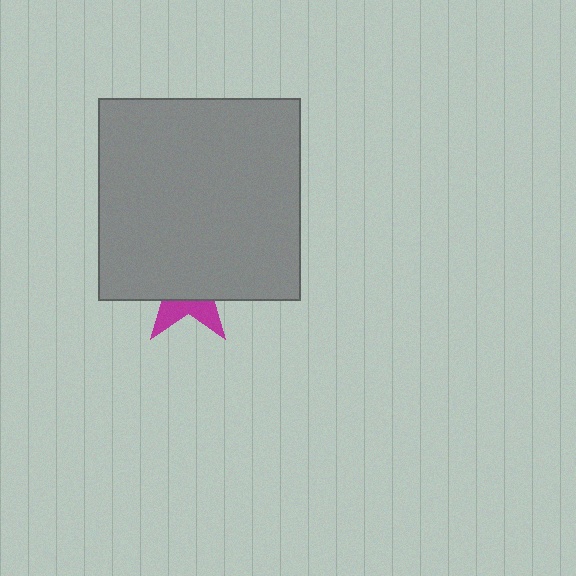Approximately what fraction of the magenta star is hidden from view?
Roughly 70% of the magenta star is hidden behind the gray square.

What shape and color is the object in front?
The object in front is a gray square.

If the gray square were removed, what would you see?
You would see the complete magenta star.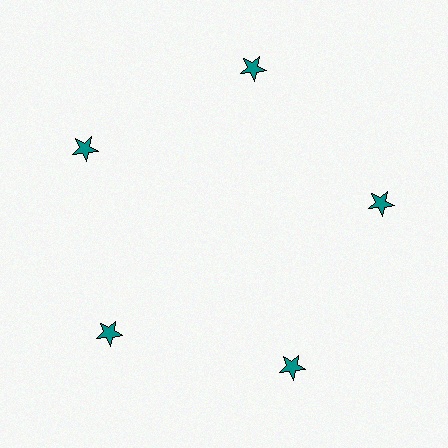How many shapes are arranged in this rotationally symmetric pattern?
There are 5 shapes, arranged in 5 groups of 1.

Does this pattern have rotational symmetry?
Yes, this pattern has 5-fold rotational symmetry. It looks the same after rotating 72 degrees around the center.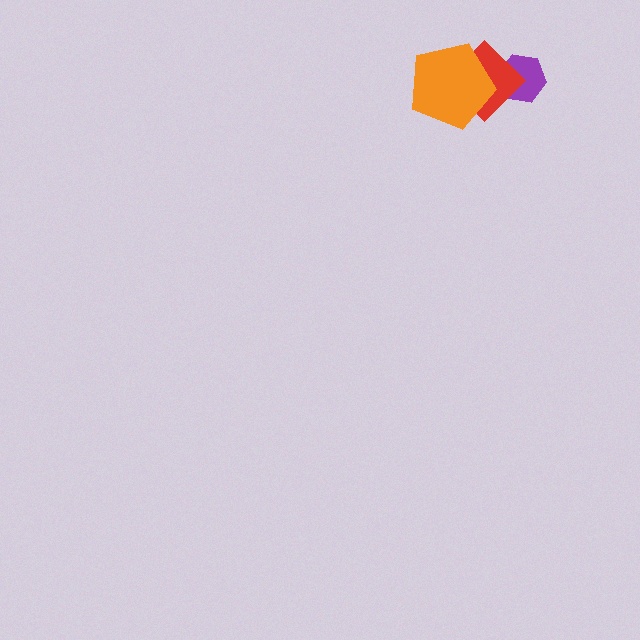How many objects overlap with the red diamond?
2 objects overlap with the red diamond.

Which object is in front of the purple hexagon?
The red diamond is in front of the purple hexagon.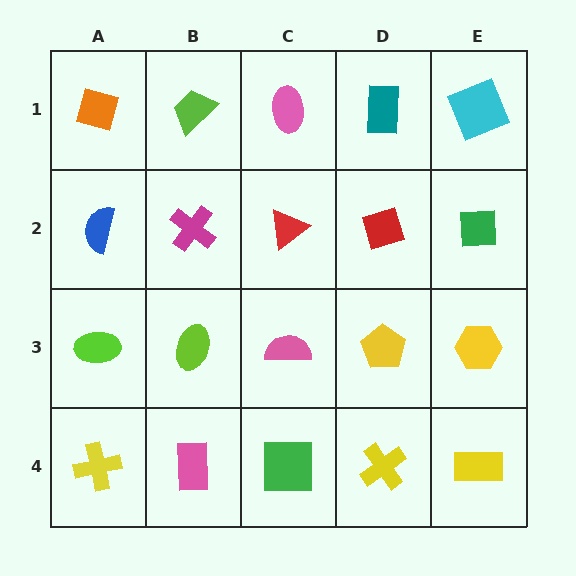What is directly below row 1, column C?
A red triangle.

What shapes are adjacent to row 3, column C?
A red triangle (row 2, column C), a green square (row 4, column C), a lime ellipse (row 3, column B), a yellow pentagon (row 3, column D).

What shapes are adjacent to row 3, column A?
A blue semicircle (row 2, column A), a yellow cross (row 4, column A), a lime ellipse (row 3, column B).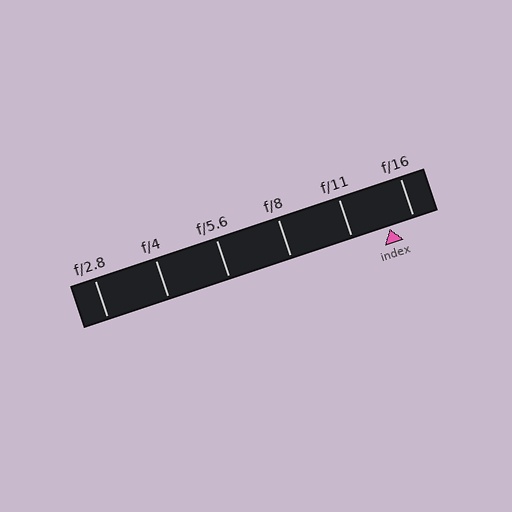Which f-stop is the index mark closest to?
The index mark is closest to f/16.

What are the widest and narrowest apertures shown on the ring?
The widest aperture shown is f/2.8 and the narrowest is f/16.